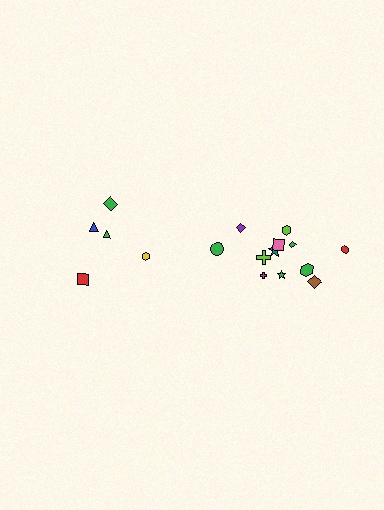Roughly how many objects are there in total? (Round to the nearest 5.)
Roughly 15 objects in total.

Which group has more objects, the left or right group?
The right group.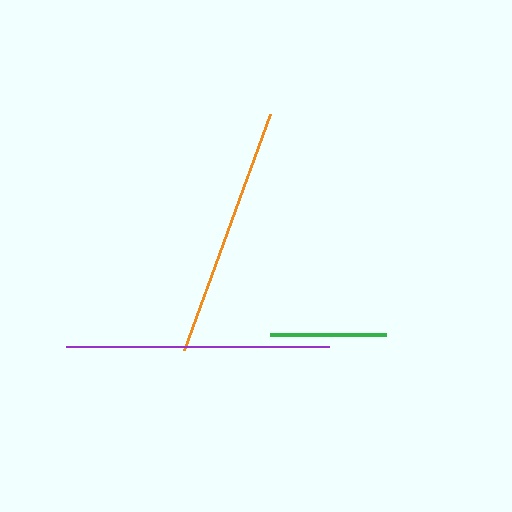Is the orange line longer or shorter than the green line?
The orange line is longer than the green line.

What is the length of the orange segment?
The orange segment is approximately 252 pixels long.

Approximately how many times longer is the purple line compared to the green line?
The purple line is approximately 2.3 times the length of the green line.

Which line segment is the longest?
The purple line is the longest at approximately 263 pixels.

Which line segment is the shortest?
The green line is the shortest at approximately 116 pixels.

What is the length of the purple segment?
The purple segment is approximately 263 pixels long.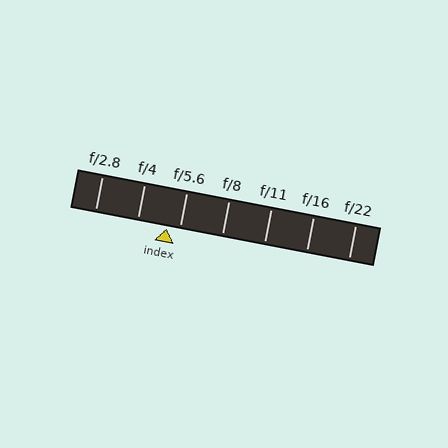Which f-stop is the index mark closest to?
The index mark is closest to f/5.6.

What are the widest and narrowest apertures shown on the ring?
The widest aperture shown is f/2.8 and the narrowest is f/22.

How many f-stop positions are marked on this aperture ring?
There are 7 f-stop positions marked.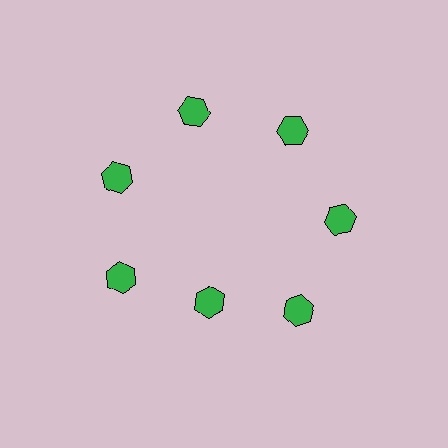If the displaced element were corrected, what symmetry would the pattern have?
It would have 7-fold rotational symmetry — the pattern would map onto itself every 51 degrees.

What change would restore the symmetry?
The symmetry would be restored by moving it outward, back onto the ring so that all 7 hexagons sit at equal angles and equal distance from the center.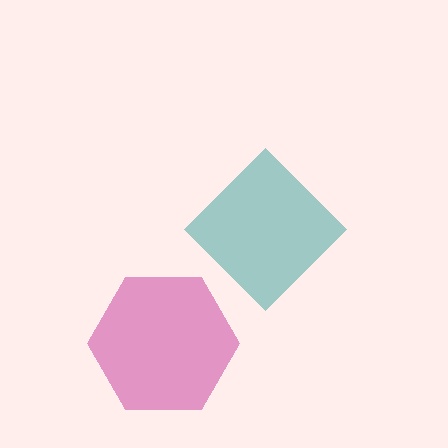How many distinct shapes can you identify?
There are 2 distinct shapes: a magenta hexagon, a teal diamond.